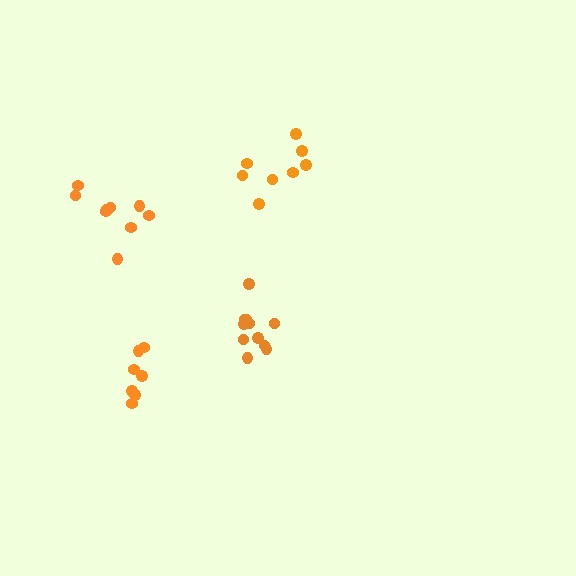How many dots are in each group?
Group 1: 12 dots, Group 2: 8 dots, Group 3: 7 dots, Group 4: 9 dots (36 total).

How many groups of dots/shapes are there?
There are 4 groups.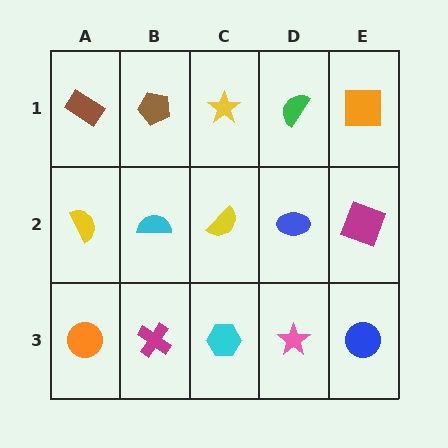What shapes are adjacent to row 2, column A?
A brown rectangle (row 1, column A), an orange circle (row 3, column A), a cyan semicircle (row 2, column B).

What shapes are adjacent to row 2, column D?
A green semicircle (row 1, column D), a pink star (row 3, column D), a yellow semicircle (row 2, column C), a magenta square (row 2, column E).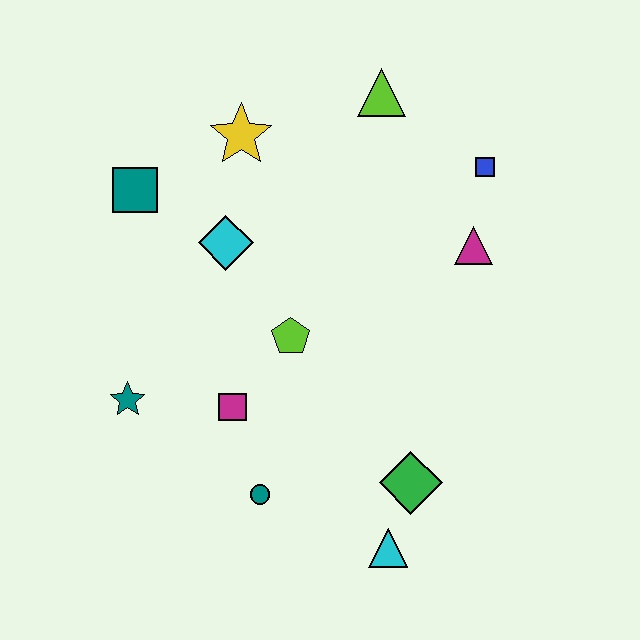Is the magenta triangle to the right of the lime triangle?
Yes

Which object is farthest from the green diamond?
The teal square is farthest from the green diamond.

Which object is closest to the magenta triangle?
The blue square is closest to the magenta triangle.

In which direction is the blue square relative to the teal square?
The blue square is to the right of the teal square.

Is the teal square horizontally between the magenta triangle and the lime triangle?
No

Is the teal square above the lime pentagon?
Yes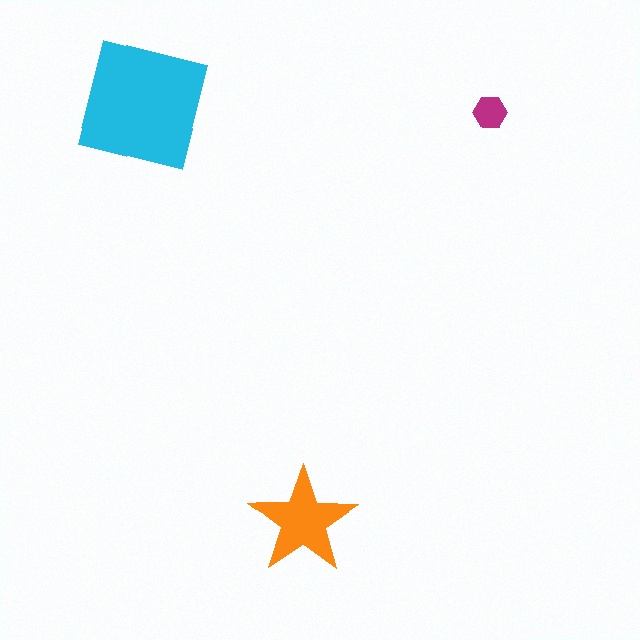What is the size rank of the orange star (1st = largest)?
2nd.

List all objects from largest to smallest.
The cyan square, the orange star, the magenta hexagon.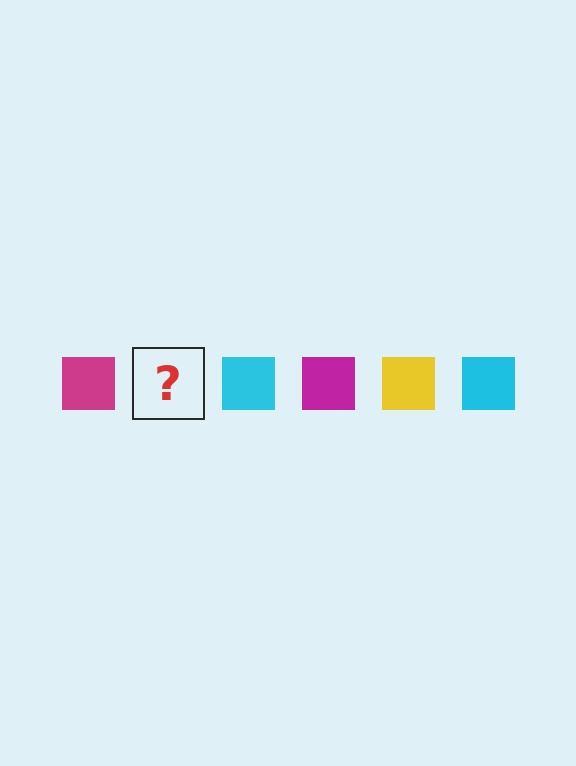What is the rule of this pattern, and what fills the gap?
The rule is that the pattern cycles through magenta, yellow, cyan squares. The gap should be filled with a yellow square.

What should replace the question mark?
The question mark should be replaced with a yellow square.